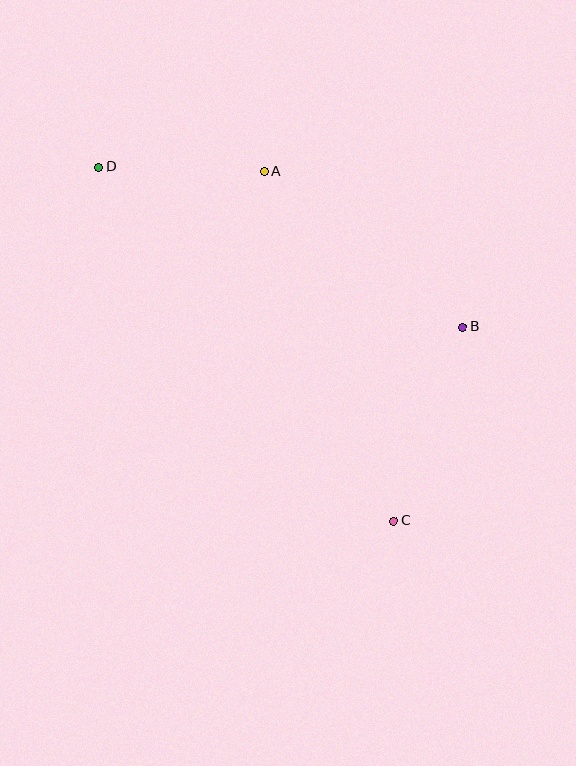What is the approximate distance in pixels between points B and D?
The distance between B and D is approximately 398 pixels.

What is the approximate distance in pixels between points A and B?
The distance between A and B is approximately 252 pixels.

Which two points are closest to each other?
Points A and D are closest to each other.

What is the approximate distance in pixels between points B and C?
The distance between B and C is approximately 206 pixels.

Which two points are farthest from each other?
Points C and D are farthest from each other.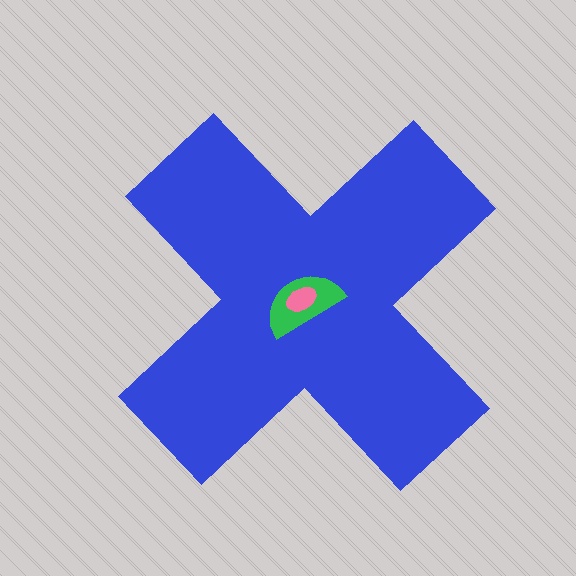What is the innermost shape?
The pink ellipse.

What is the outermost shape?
The blue cross.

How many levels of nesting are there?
3.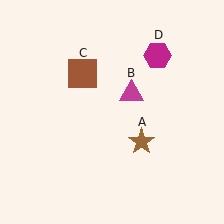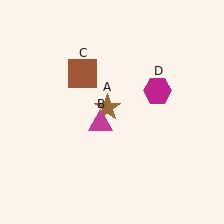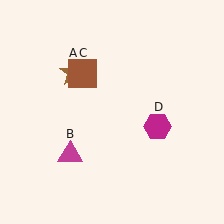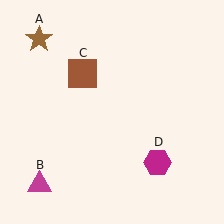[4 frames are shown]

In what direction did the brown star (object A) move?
The brown star (object A) moved up and to the left.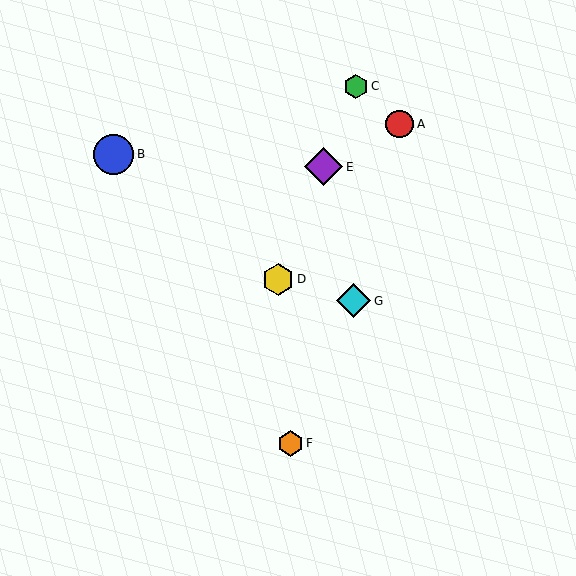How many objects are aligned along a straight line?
3 objects (C, D, E) are aligned along a straight line.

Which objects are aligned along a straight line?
Objects C, D, E are aligned along a straight line.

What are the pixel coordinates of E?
Object E is at (324, 167).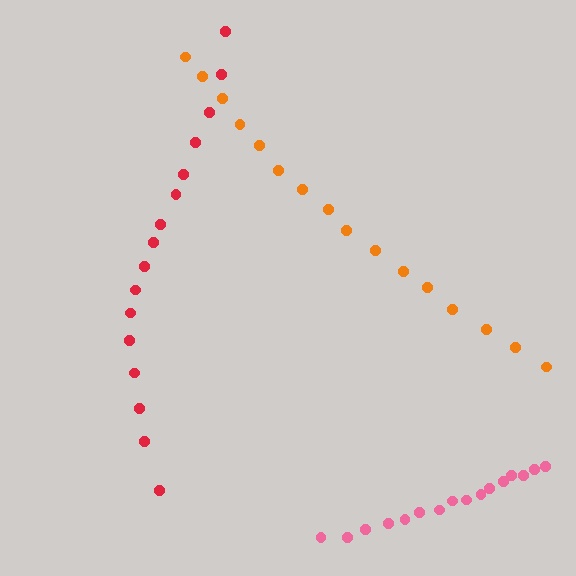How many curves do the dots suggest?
There are 3 distinct paths.